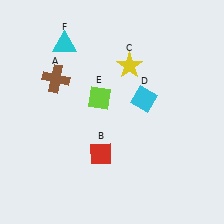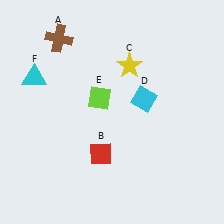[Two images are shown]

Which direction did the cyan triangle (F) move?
The cyan triangle (F) moved down.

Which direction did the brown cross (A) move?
The brown cross (A) moved up.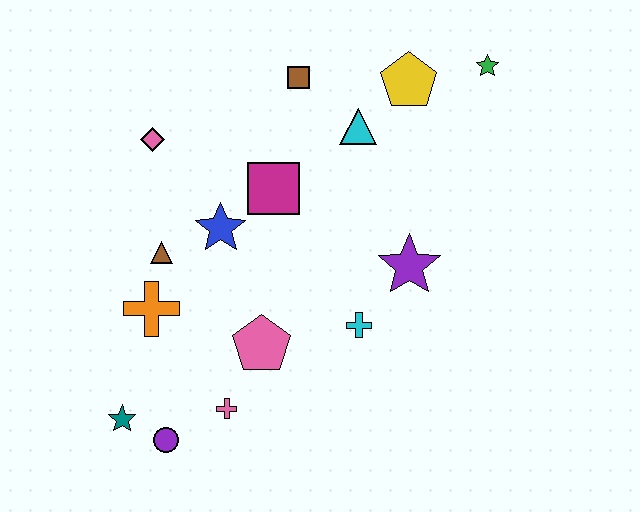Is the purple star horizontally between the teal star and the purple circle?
No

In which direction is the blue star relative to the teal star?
The blue star is above the teal star.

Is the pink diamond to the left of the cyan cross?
Yes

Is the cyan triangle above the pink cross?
Yes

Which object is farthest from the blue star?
The green star is farthest from the blue star.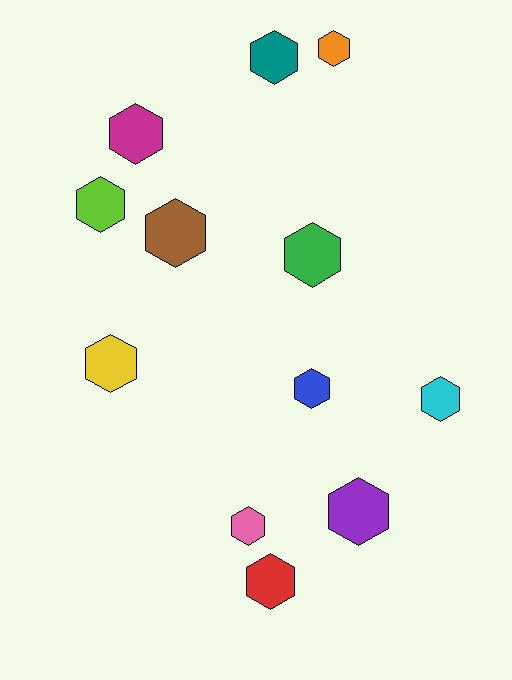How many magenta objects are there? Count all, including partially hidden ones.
There is 1 magenta object.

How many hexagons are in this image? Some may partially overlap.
There are 12 hexagons.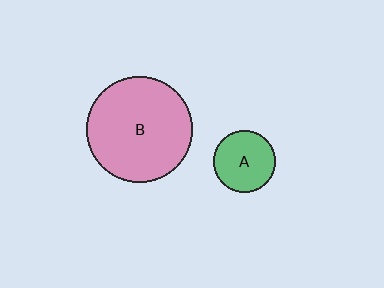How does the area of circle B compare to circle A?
Approximately 3.0 times.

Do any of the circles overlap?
No, none of the circles overlap.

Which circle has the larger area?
Circle B (pink).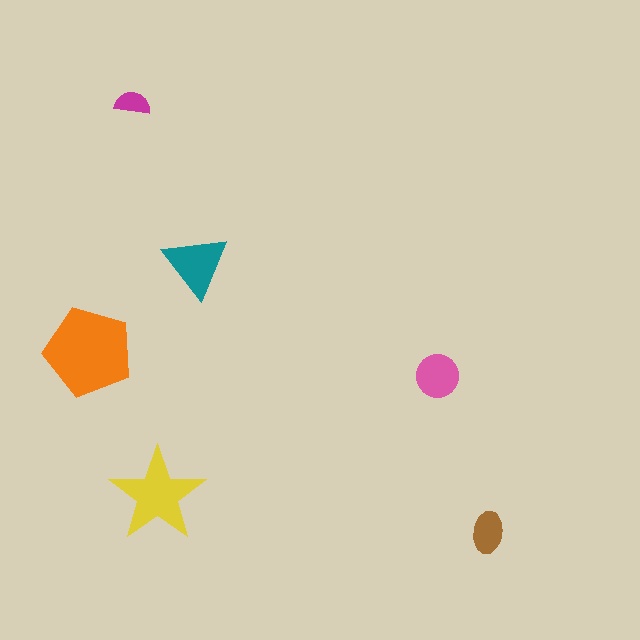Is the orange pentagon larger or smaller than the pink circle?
Larger.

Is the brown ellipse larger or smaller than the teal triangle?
Smaller.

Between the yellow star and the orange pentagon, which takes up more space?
The orange pentagon.